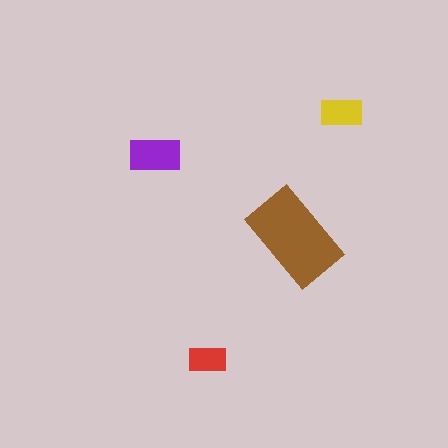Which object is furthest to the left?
The purple rectangle is leftmost.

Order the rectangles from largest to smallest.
the brown one, the purple one, the yellow one, the red one.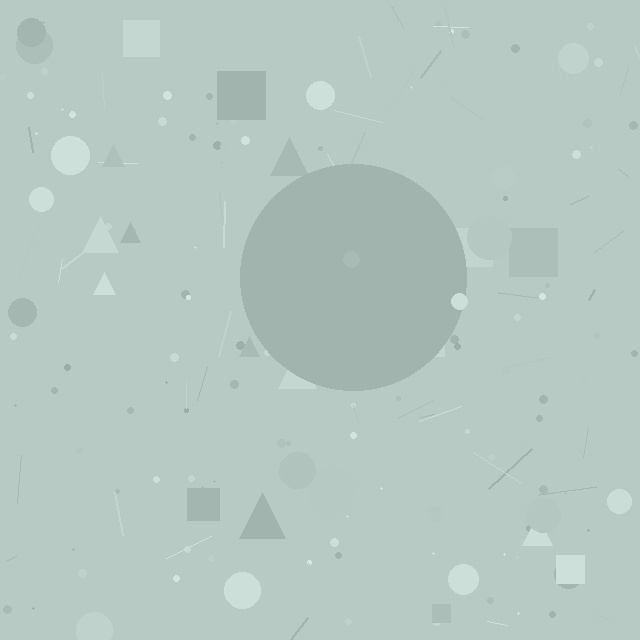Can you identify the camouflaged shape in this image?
The camouflaged shape is a circle.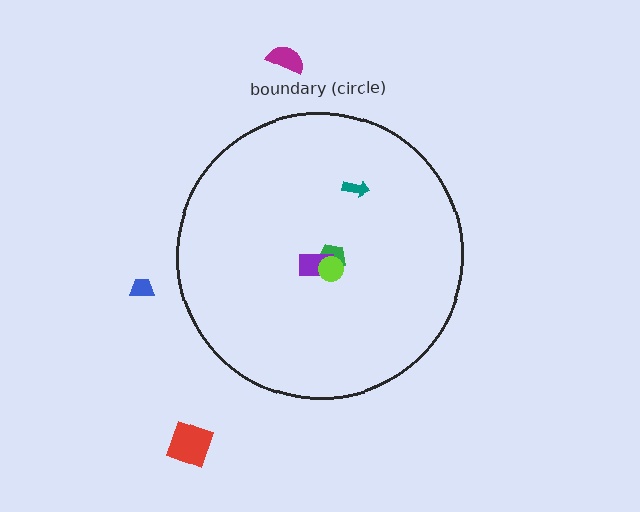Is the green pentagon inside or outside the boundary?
Inside.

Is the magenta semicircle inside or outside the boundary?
Outside.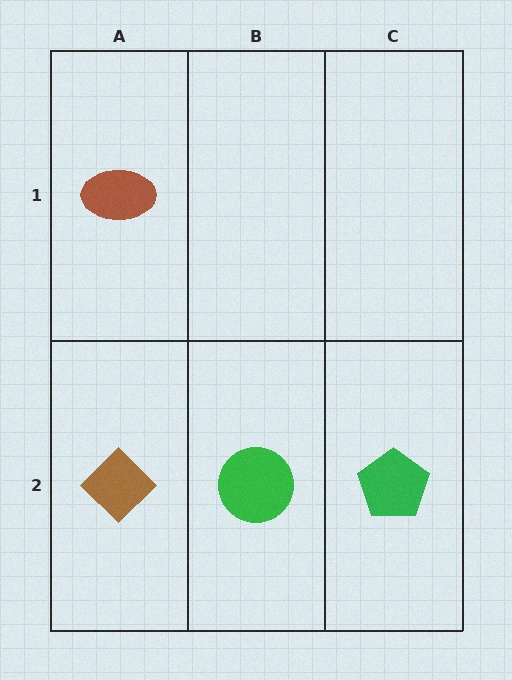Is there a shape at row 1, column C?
No, that cell is empty.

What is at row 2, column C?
A green pentagon.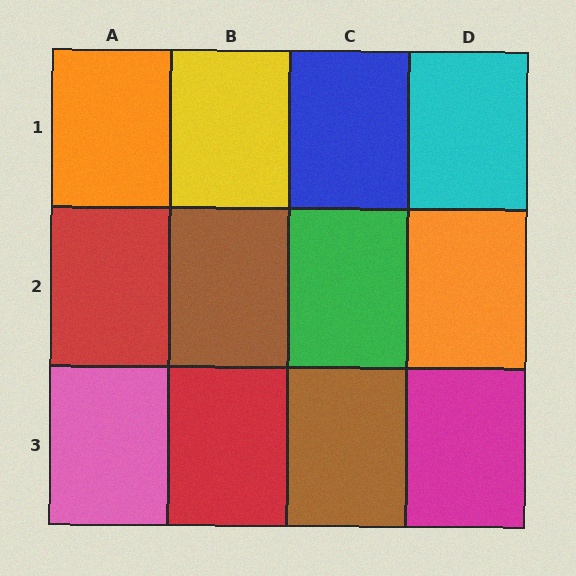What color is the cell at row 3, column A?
Pink.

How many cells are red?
2 cells are red.